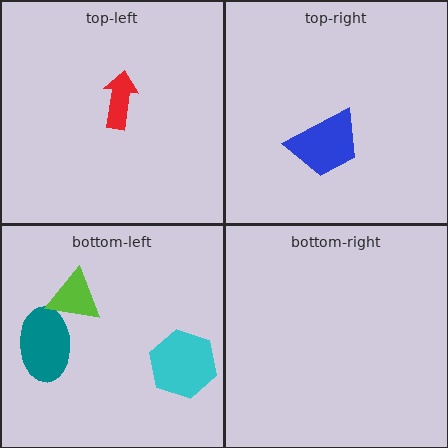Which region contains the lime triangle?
The bottom-left region.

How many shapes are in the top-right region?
1.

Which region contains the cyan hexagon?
The bottom-left region.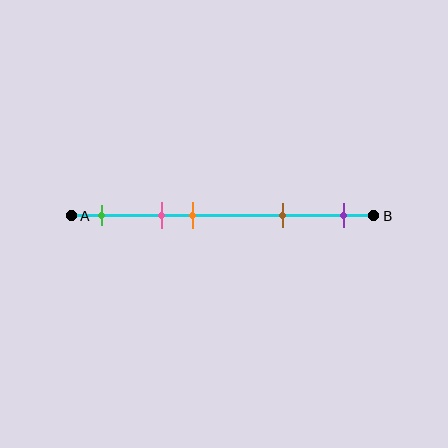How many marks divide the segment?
There are 5 marks dividing the segment.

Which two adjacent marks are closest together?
The pink and orange marks are the closest adjacent pair.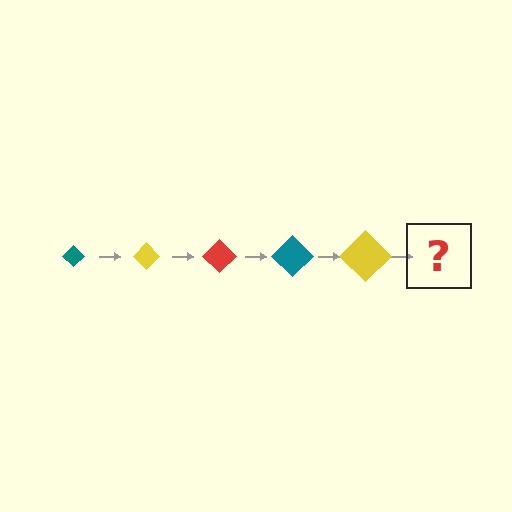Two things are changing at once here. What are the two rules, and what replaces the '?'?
The two rules are that the diamond grows larger each step and the color cycles through teal, yellow, and red. The '?' should be a red diamond, larger than the previous one.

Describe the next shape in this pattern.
It should be a red diamond, larger than the previous one.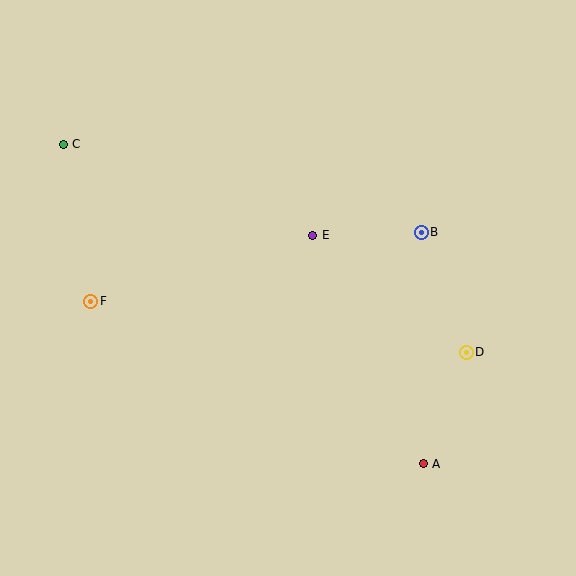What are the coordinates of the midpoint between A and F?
The midpoint between A and F is at (257, 382).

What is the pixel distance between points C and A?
The distance between C and A is 481 pixels.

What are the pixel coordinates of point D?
Point D is at (466, 352).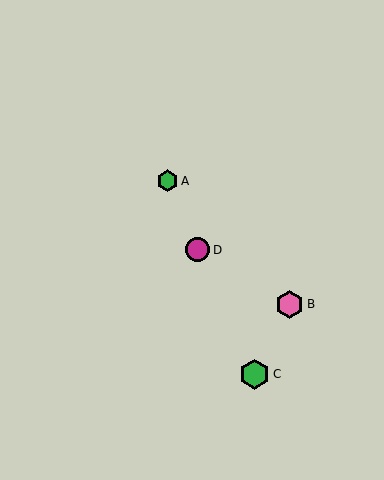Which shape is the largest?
The green hexagon (labeled C) is the largest.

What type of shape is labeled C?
Shape C is a green hexagon.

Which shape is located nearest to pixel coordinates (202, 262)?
The magenta circle (labeled D) at (198, 250) is nearest to that location.